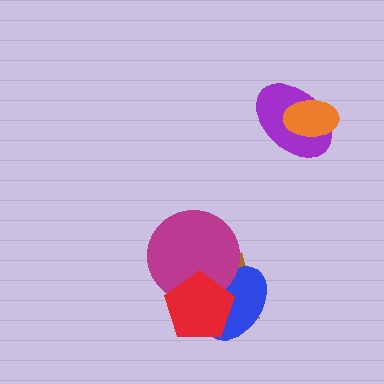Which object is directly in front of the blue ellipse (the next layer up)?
The magenta circle is directly in front of the blue ellipse.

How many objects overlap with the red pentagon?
3 objects overlap with the red pentagon.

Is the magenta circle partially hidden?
Yes, it is partially covered by another shape.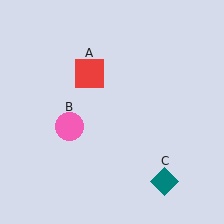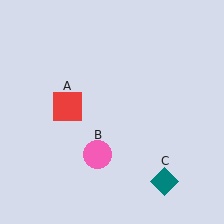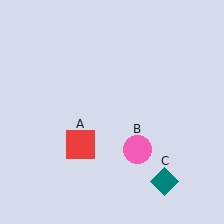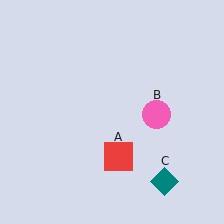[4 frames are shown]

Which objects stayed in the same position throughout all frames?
Teal diamond (object C) remained stationary.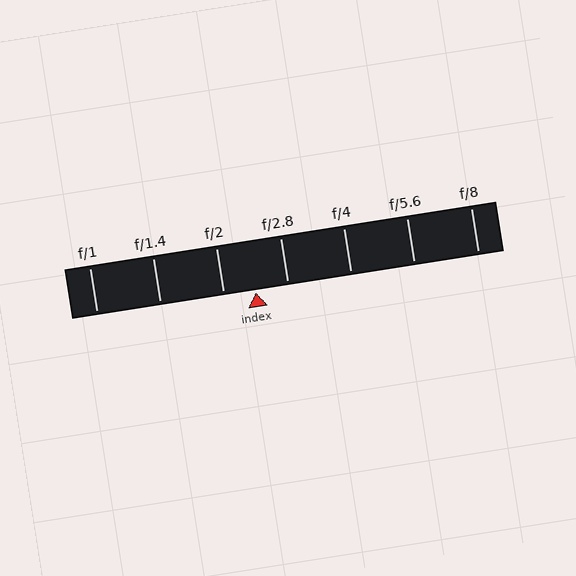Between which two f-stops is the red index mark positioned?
The index mark is between f/2 and f/2.8.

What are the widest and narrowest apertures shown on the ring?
The widest aperture shown is f/1 and the narrowest is f/8.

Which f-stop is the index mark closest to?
The index mark is closest to f/2.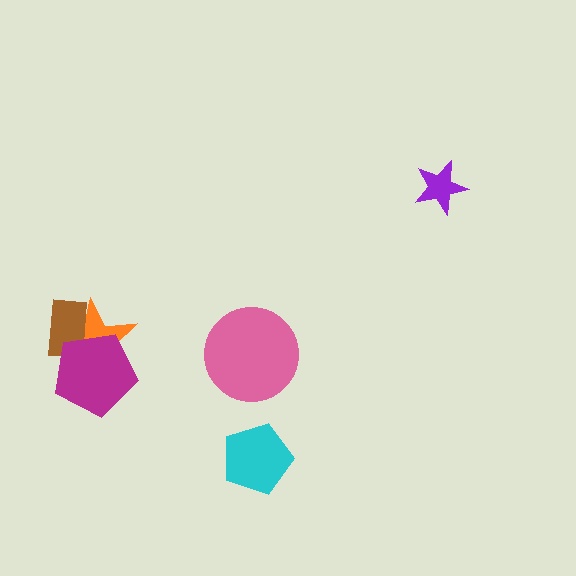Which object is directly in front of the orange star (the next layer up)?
The brown rectangle is directly in front of the orange star.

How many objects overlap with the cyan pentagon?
0 objects overlap with the cyan pentagon.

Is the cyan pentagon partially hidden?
No, no other shape covers it.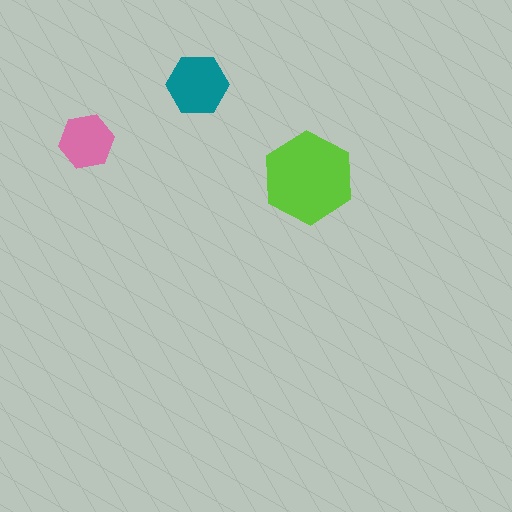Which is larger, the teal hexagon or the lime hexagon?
The lime one.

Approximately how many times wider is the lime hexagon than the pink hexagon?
About 1.5 times wider.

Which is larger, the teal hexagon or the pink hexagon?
The teal one.